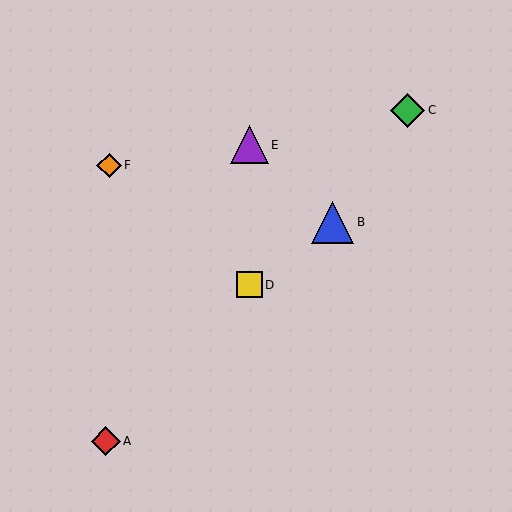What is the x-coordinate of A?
Object A is at x≈106.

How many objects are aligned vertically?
2 objects (D, E) are aligned vertically.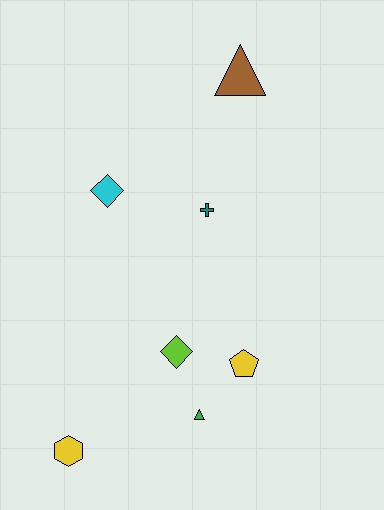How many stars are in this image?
There are no stars.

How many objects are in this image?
There are 7 objects.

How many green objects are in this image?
There is 1 green object.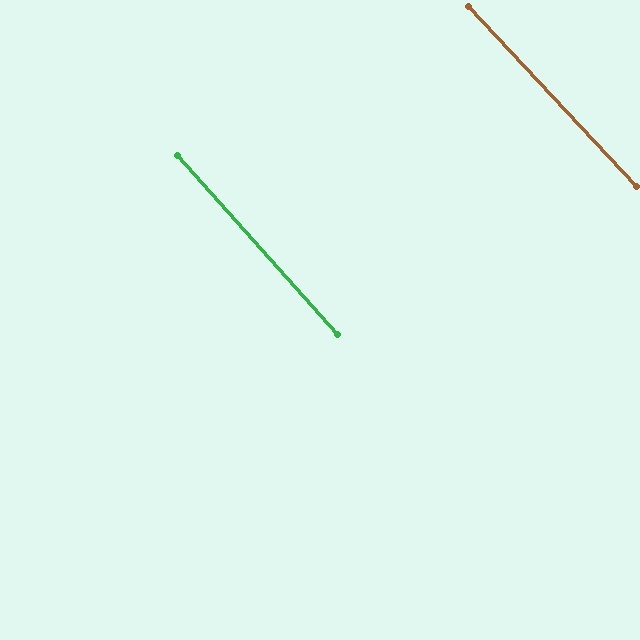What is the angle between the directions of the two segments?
Approximately 1 degree.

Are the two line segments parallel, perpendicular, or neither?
Parallel — their directions differ by only 1.1°.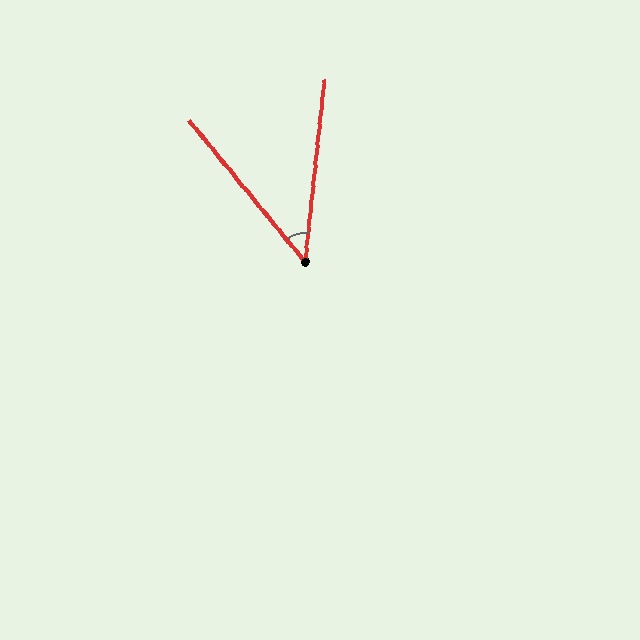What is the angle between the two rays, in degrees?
Approximately 46 degrees.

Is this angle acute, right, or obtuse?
It is acute.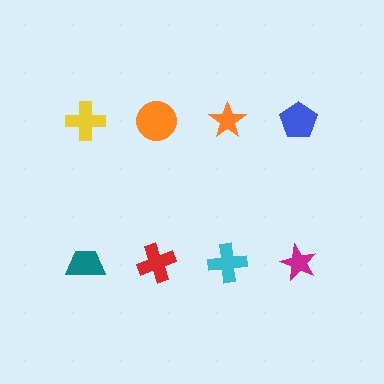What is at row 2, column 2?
A red cross.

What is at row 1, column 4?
A blue pentagon.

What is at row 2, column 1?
A teal trapezoid.